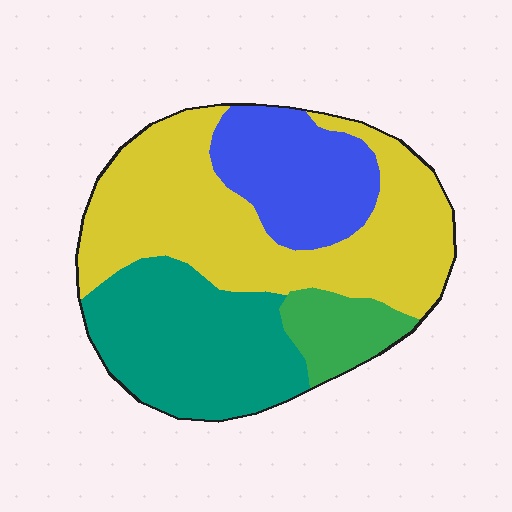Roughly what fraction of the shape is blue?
Blue covers about 20% of the shape.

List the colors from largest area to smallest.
From largest to smallest: yellow, teal, blue, green.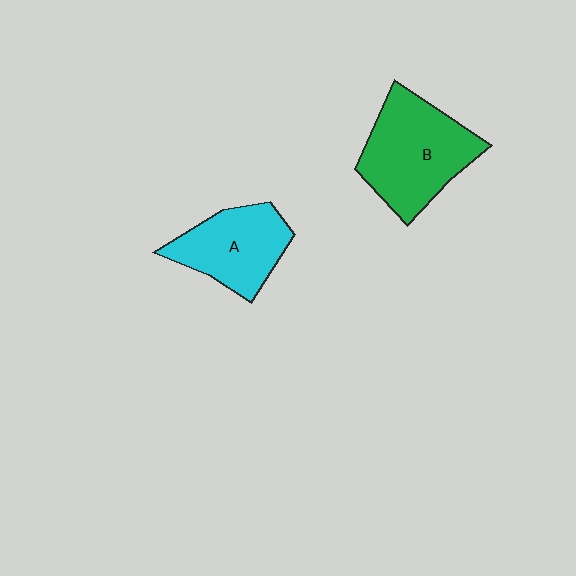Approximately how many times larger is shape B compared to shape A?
Approximately 1.3 times.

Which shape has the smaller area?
Shape A (cyan).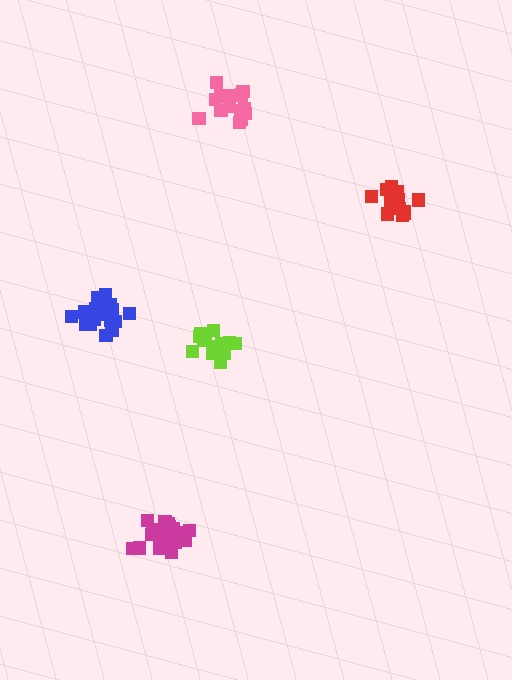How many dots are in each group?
Group 1: 19 dots, Group 2: 18 dots, Group 3: 16 dots, Group 4: 14 dots, Group 5: 14 dots (81 total).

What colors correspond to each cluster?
The clusters are colored: blue, magenta, lime, red, pink.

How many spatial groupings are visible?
There are 5 spatial groupings.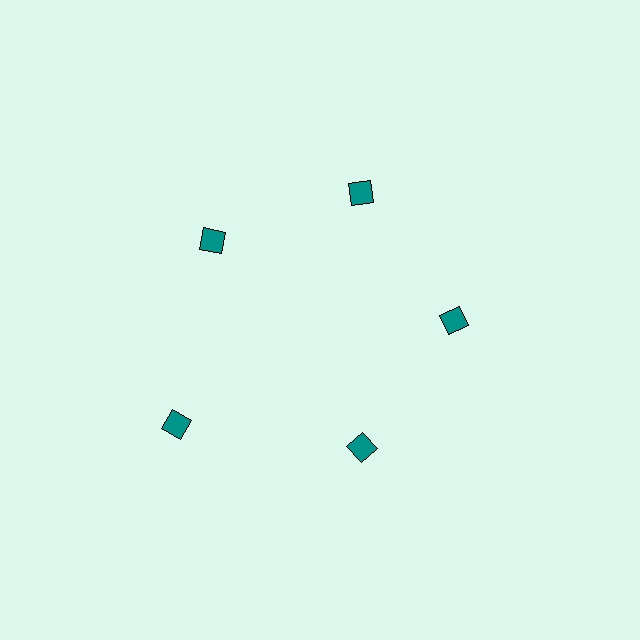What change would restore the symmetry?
The symmetry would be restored by moving it inward, back onto the ring so that all 5 diamonds sit at equal angles and equal distance from the center.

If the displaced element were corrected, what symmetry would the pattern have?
It would have 5-fold rotational symmetry — the pattern would map onto itself every 72 degrees.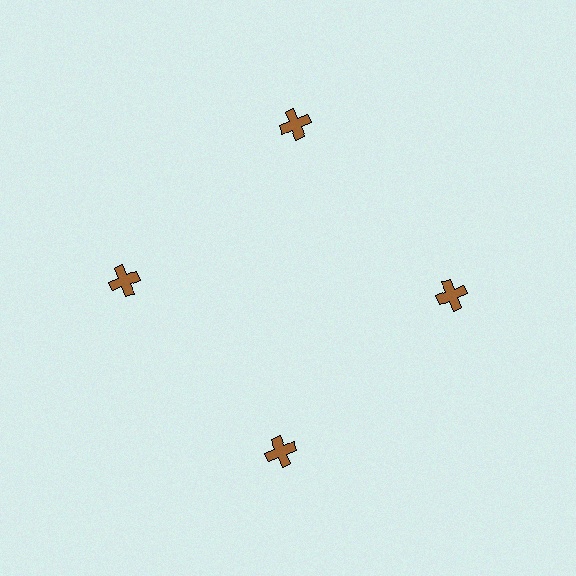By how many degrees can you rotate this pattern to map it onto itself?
The pattern maps onto itself every 90 degrees of rotation.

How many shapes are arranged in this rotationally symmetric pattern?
There are 4 shapes, arranged in 4 groups of 1.